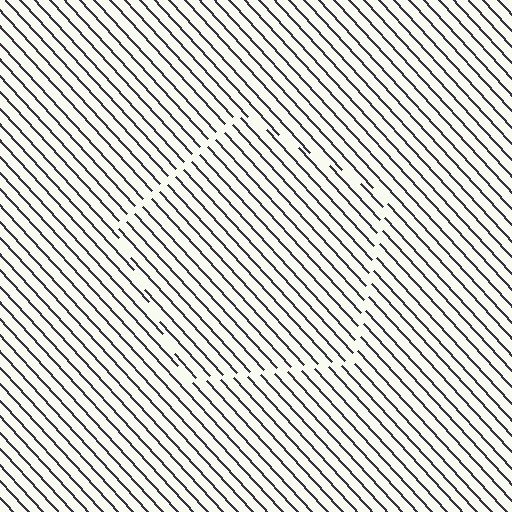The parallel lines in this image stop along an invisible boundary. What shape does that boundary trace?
An illusory pentagon. The interior of the shape contains the same grating, shifted by half a period — the contour is defined by the phase discontinuity where line-ends from the inner and outer gratings abut.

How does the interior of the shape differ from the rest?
The interior of the shape contains the same grating, shifted by half a period — the contour is defined by the phase discontinuity where line-ends from the inner and outer gratings abut.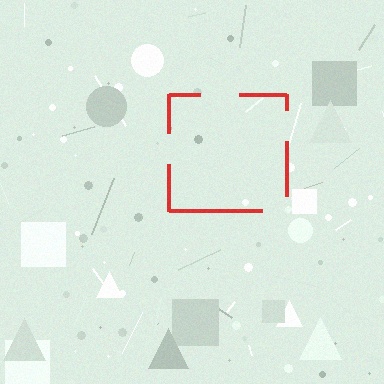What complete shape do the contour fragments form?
The contour fragments form a square.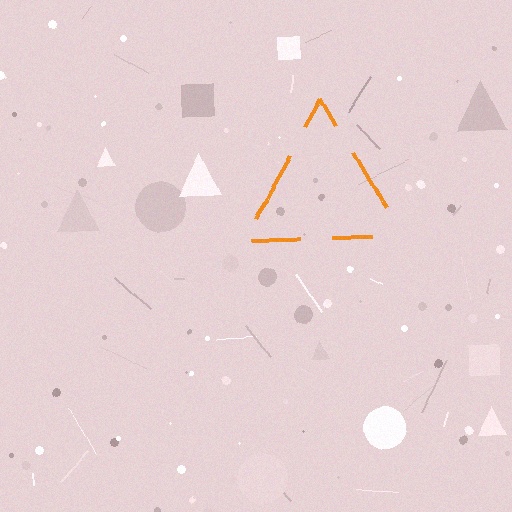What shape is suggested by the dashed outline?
The dashed outline suggests a triangle.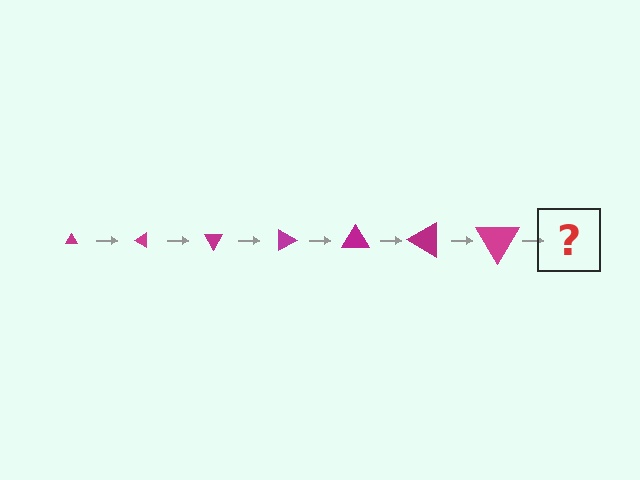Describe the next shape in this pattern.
It should be a triangle, larger than the previous one and rotated 210 degrees from the start.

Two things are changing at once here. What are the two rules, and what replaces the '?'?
The two rules are that the triangle grows larger each step and it rotates 30 degrees each step. The '?' should be a triangle, larger than the previous one and rotated 210 degrees from the start.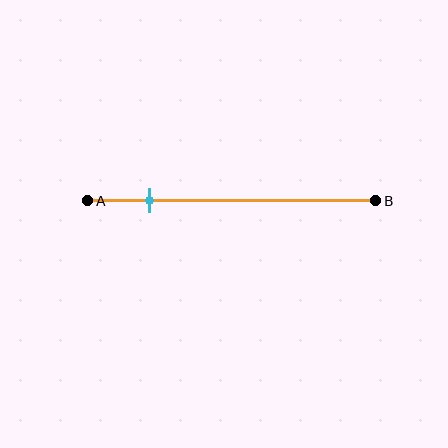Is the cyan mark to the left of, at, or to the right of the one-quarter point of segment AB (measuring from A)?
The cyan mark is to the left of the one-quarter point of segment AB.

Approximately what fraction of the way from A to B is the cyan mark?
The cyan mark is approximately 20% of the way from A to B.